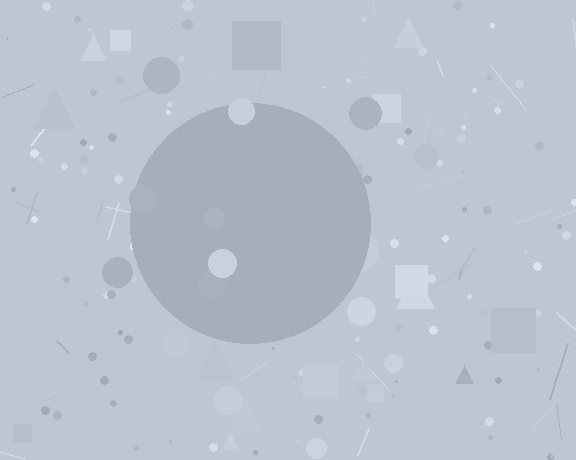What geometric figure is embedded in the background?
A circle is embedded in the background.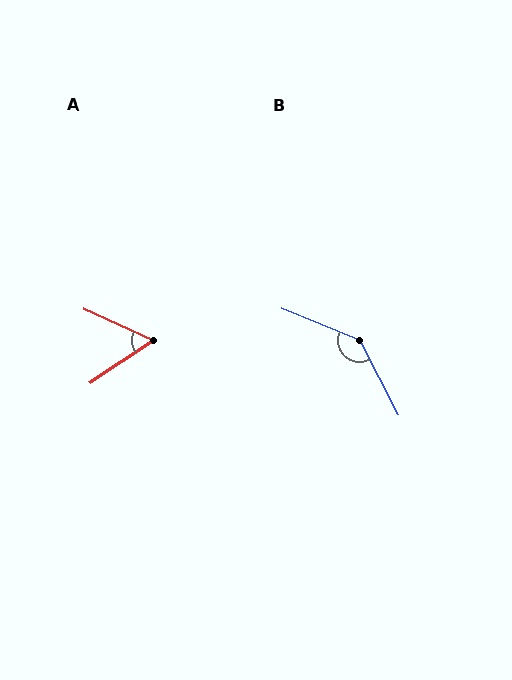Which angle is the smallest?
A, at approximately 58 degrees.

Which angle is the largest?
B, at approximately 139 degrees.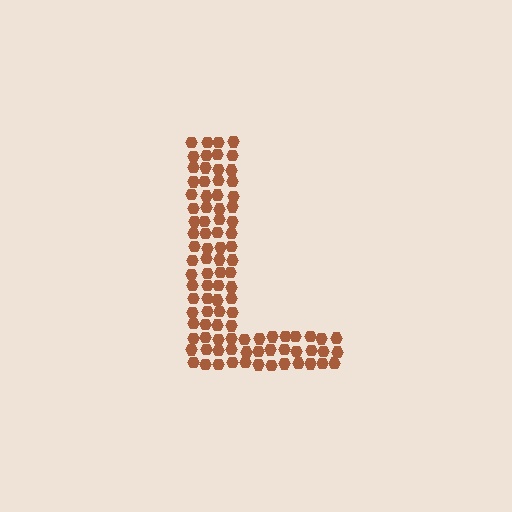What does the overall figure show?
The overall figure shows the letter L.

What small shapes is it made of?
It is made of small hexagons.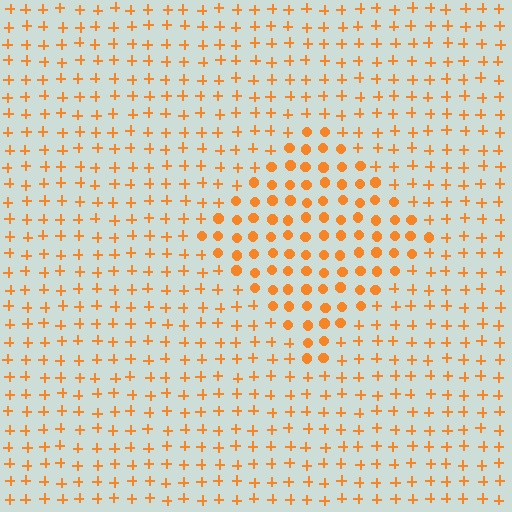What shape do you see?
I see a diamond.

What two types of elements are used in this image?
The image uses circles inside the diamond region and plus signs outside it.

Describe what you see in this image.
The image is filled with small orange elements arranged in a uniform grid. A diamond-shaped region contains circles, while the surrounding area contains plus signs. The boundary is defined purely by the change in element shape.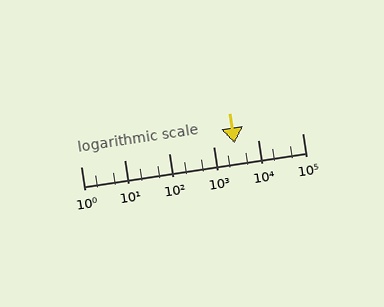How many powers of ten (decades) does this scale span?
The scale spans 5 decades, from 1 to 100000.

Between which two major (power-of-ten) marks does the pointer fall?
The pointer is between 1000 and 10000.